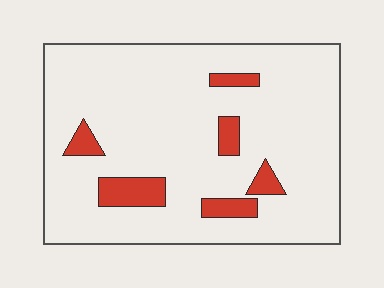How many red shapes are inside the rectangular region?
6.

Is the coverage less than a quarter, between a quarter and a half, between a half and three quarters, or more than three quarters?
Less than a quarter.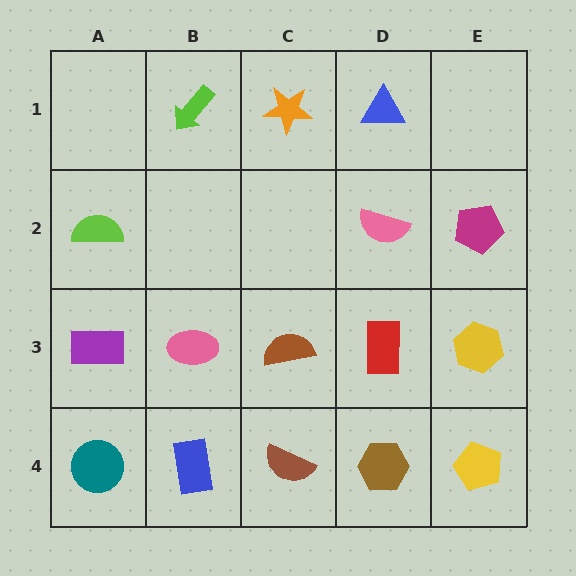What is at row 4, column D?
A brown hexagon.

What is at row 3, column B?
A pink ellipse.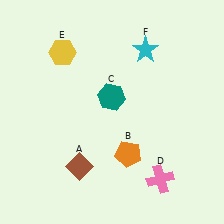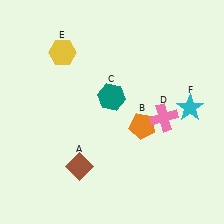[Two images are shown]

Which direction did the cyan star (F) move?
The cyan star (F) moved down.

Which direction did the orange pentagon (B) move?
The orange pentagon (B) moved up.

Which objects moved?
The objects that moved are: the orange pentagon (B), the pink cross (D), the cyan star (F).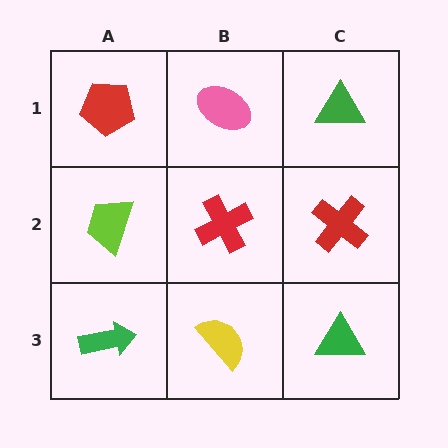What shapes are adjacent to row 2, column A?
A red pentagon (row 1, column A), a green arrow (row 3, column A), a red cross (row 2, column B).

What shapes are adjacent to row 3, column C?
A red cross (row 2, column C), a yellow semicircle (row 3, column B).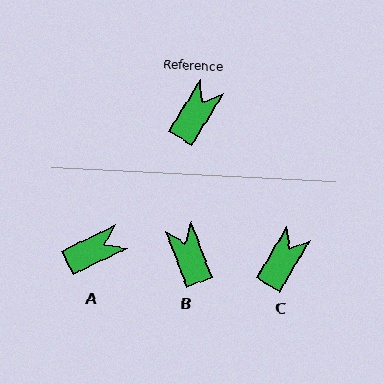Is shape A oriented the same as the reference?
No, it is off by about 33 degrees.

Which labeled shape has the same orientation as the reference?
C.